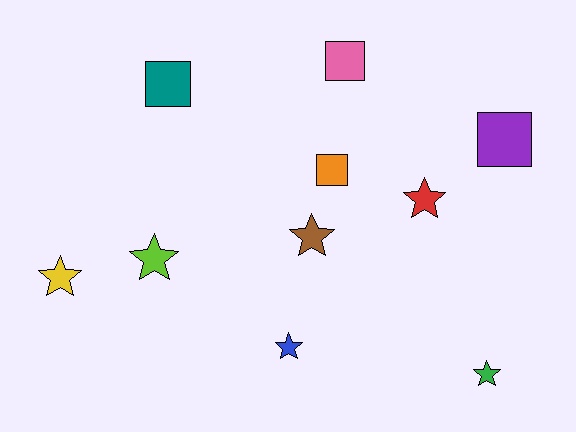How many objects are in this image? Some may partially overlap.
There are 10 objects.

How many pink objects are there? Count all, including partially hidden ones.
There is 1 pink object.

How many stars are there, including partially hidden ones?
There are 6 stars.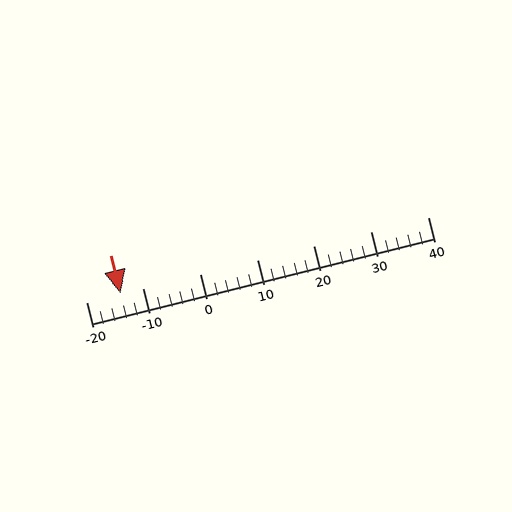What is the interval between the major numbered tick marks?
The major tick marks are spaced 10 units apart.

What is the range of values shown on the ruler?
The ruler shows values from -20 to 40.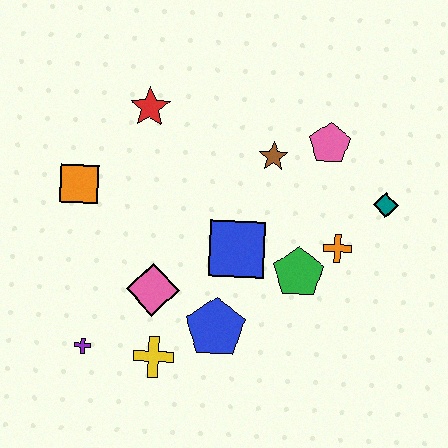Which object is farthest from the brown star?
The purple cross is farthest from the brown star.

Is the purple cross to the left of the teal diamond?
Yes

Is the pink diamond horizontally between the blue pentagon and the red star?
Yes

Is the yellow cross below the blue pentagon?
Yes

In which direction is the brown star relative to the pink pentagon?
The brown star is to the left of the pink pentagon.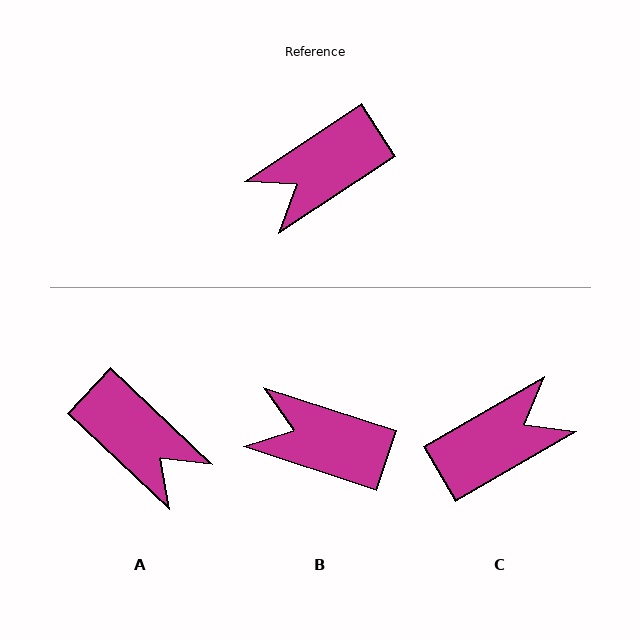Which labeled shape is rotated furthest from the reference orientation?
C, about 177 degrees away.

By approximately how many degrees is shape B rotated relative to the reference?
Approximately 52 degrees clockwise.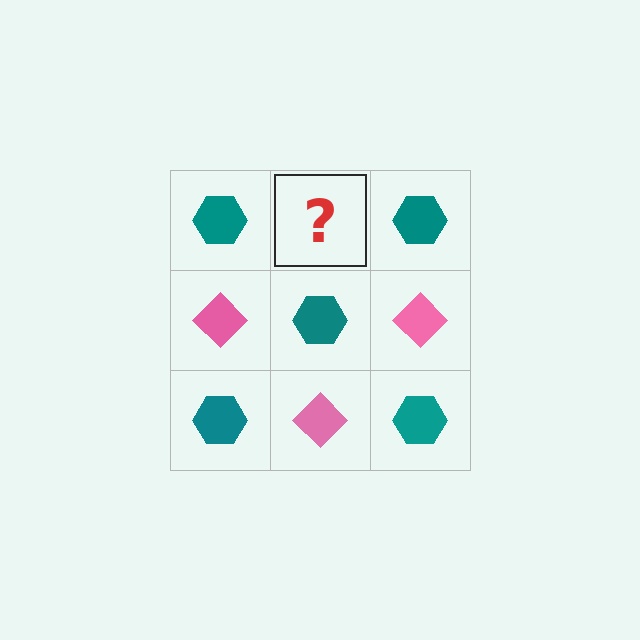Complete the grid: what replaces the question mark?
The question mark should be replaced with a pink diamond.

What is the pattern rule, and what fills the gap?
The rule is that it alternates teal hexagon and pink diamond in a checkerboard pattern. The gap should be filled with a pink diamond.